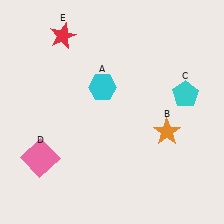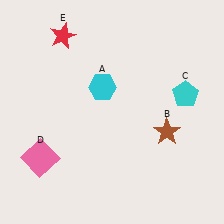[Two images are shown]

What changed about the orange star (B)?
In Image 1, B is orange. In Image 2, it changed to brown.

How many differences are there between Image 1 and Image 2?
There is 1 difference between the two images.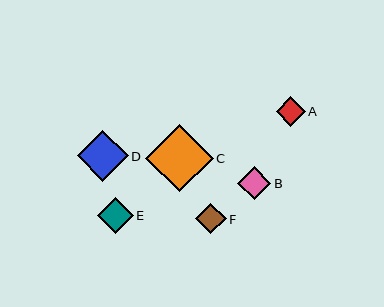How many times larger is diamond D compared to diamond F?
Diamond D is approximately 1.6 times the size of diamond F.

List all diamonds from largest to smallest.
From largest to smallest: C, D, E, B, F, A.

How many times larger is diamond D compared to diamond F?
Diamond D is approximately 1.6 times the size of diamond F.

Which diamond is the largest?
Diamond C is the largest with a size of approximately 67 pixels.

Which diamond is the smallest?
Diamond A is the smallest with a size of approximately 29 pixels.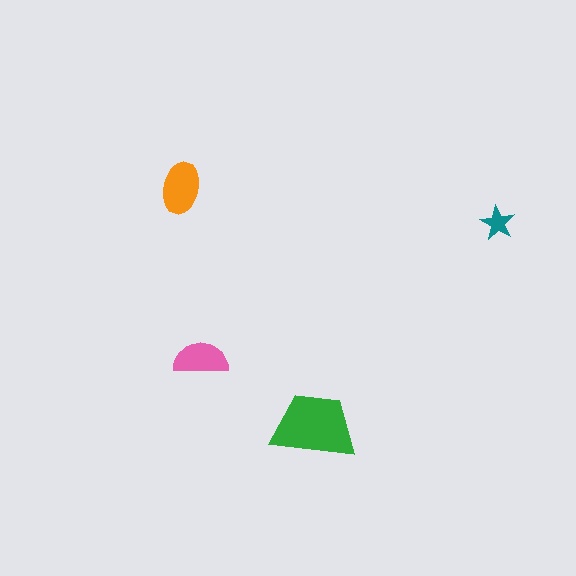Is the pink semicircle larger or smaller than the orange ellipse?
Smaller.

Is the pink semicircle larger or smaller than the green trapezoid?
Smaller.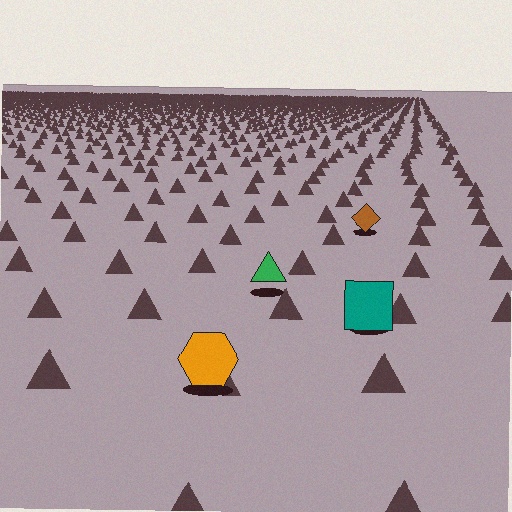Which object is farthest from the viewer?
The brown diamond is farthest from the viewer. It appears smaller and the ground texture around it is denser.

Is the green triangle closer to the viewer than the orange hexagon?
No. The orange hexagon is closer — you can tell from the texture gradient: the ground texture is coarser near it.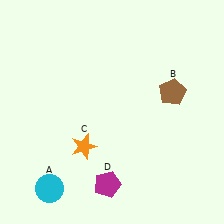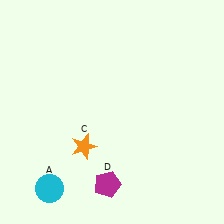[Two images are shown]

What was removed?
The brown pentagon (B) was removed in Image 2.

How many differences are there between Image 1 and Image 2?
There is 1 difference between the two images.